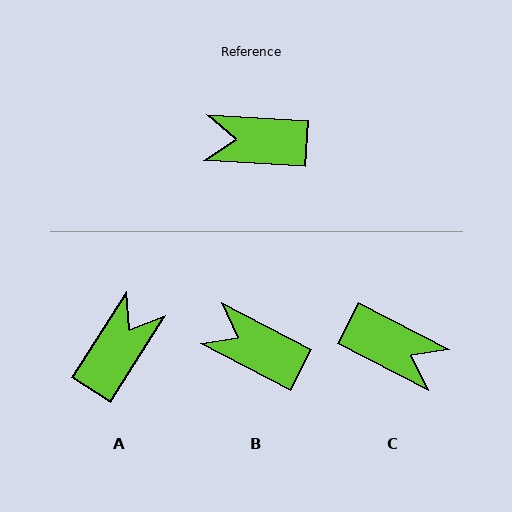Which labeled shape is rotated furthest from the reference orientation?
C, about 157 degrees away.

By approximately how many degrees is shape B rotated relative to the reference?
Approximately 24 degrees clockwise.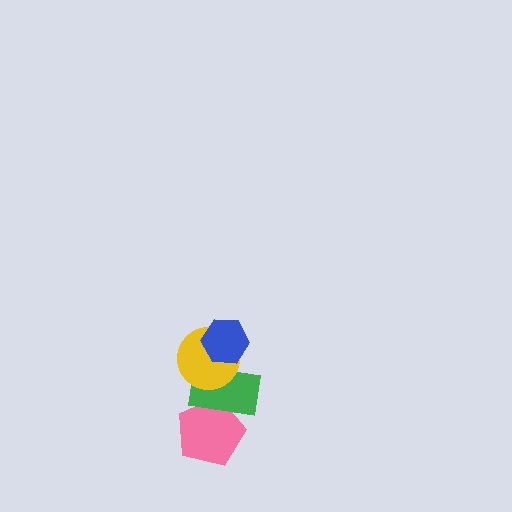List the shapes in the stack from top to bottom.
From top to bottom: the blue hexagon, the yellow circle, the green rectangle, the pink pentagon.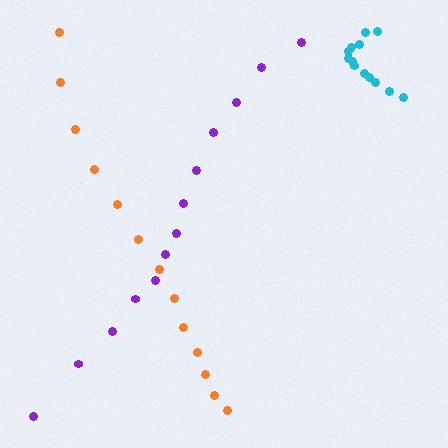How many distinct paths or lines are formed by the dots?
There are 3 distinct paths.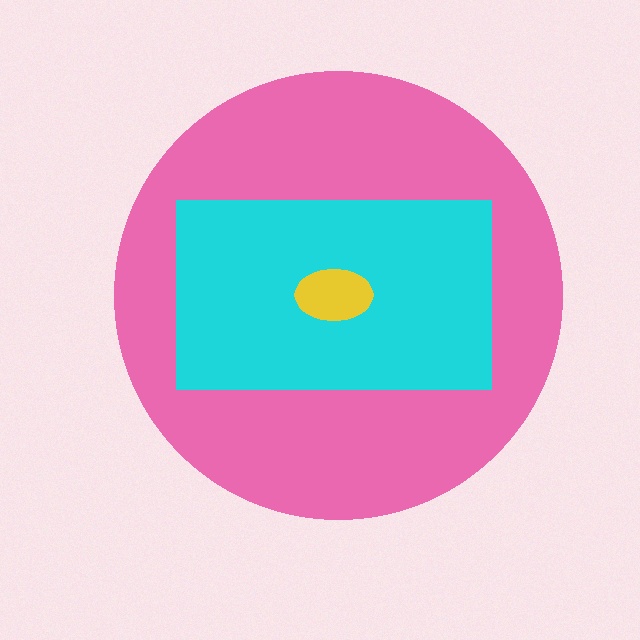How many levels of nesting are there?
3.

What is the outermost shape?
The pink circle.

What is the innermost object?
The yellow ellipse.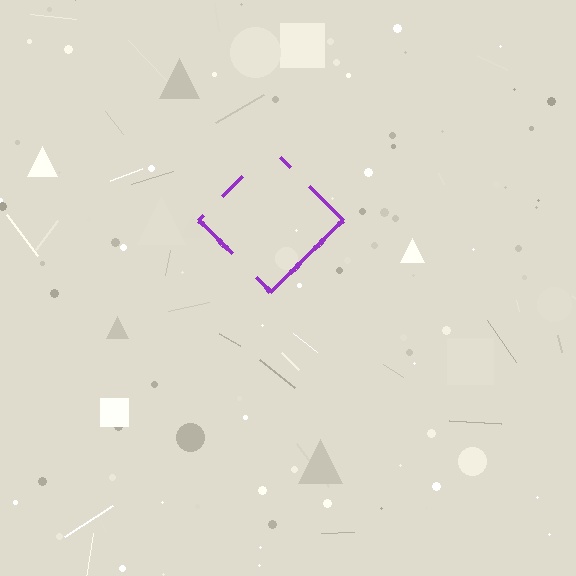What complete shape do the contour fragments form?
The contour fragments form a diamond.